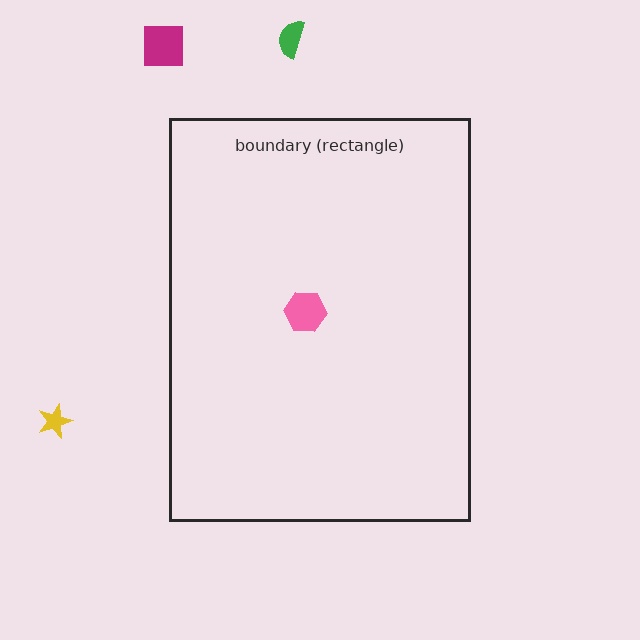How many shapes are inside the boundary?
1 inside, 3 outside.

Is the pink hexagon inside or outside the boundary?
Inside.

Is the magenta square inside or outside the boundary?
Outside.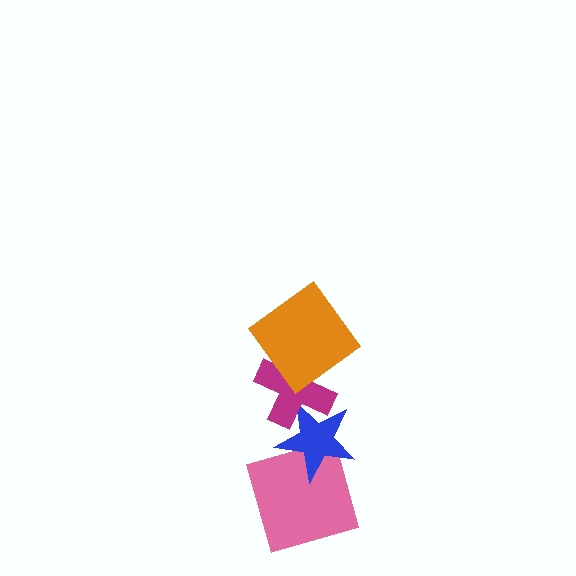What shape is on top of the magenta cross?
The orange diamond is on top of the magenta cross.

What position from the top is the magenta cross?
The magenta cross is 2nd from the top.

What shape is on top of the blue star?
The magenta cross is on top of the blue star.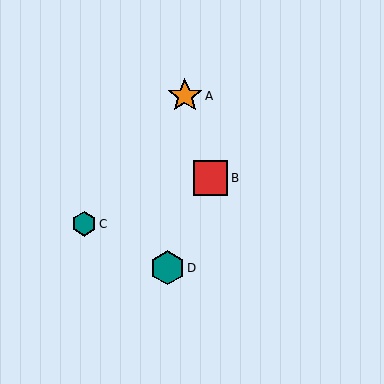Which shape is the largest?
The orange star (labeled A) is the largest.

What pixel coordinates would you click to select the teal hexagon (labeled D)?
Click at (167, 268) to select the teal hexagon D.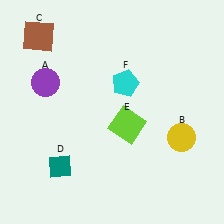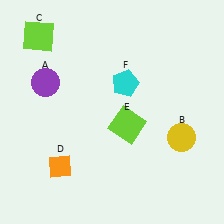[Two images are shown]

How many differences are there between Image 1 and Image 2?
There are 2 differences between the two images.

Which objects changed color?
C changed from brown to lime. D changed from teal to orange.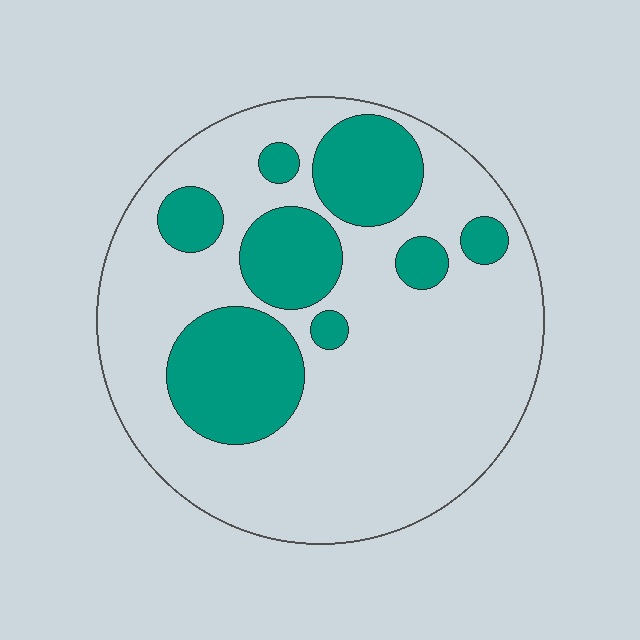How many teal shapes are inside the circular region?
8.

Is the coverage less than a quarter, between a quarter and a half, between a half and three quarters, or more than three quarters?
Between a quarter and a half.